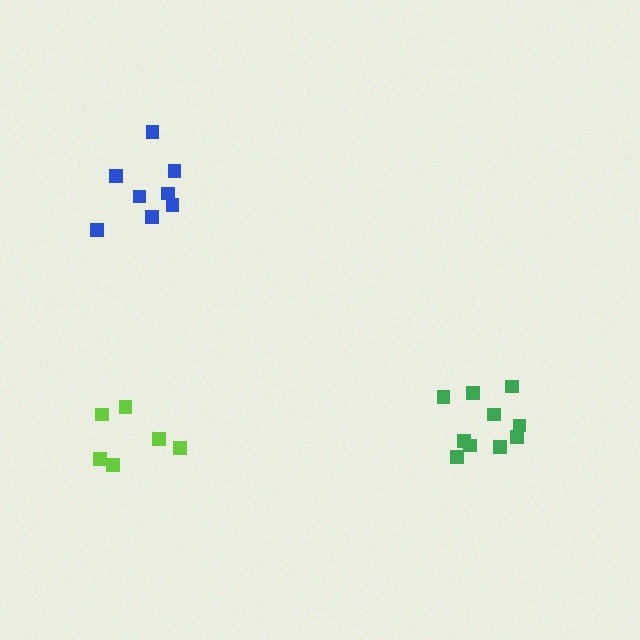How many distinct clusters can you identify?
There are 3 distinct clusters.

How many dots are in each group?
Group 1: 6 dots, Group 2: 10 dots, Group 3: 8 dots (24 total).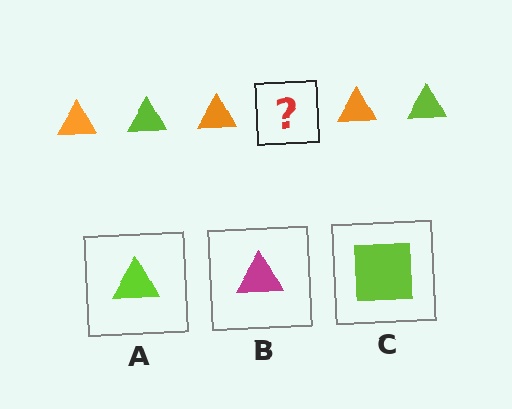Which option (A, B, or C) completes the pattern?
A.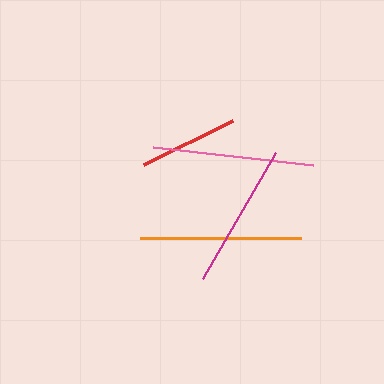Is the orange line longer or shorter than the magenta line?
The orange line is longer than the magenta line.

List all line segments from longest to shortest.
From longest to shortest: orange, pink, magenta, red.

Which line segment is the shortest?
The red line is the shortest at approximately 99 pixels.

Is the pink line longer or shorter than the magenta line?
The pink line is longer than the magenta line.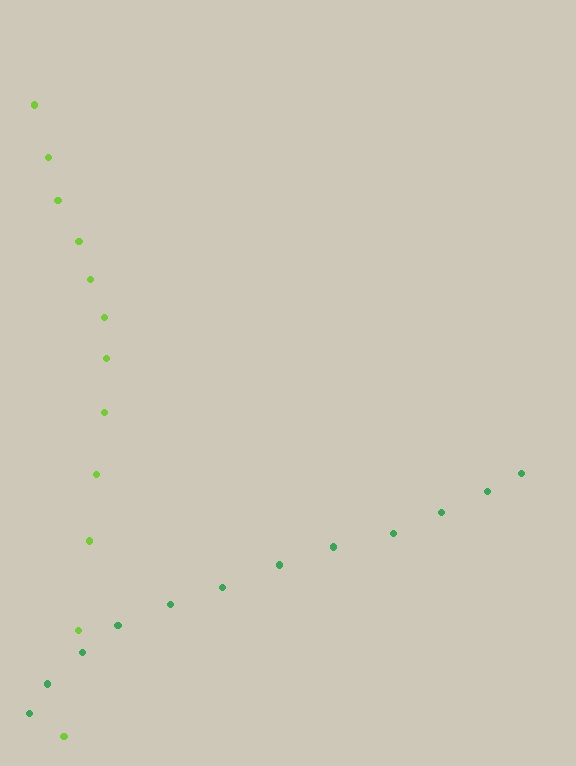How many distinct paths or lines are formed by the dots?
There are 2 distinct paths.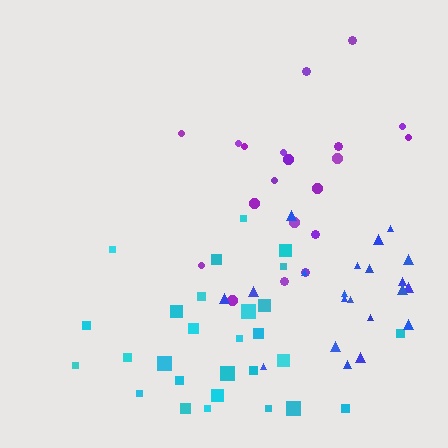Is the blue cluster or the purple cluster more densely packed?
Blue.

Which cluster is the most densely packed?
Blue.